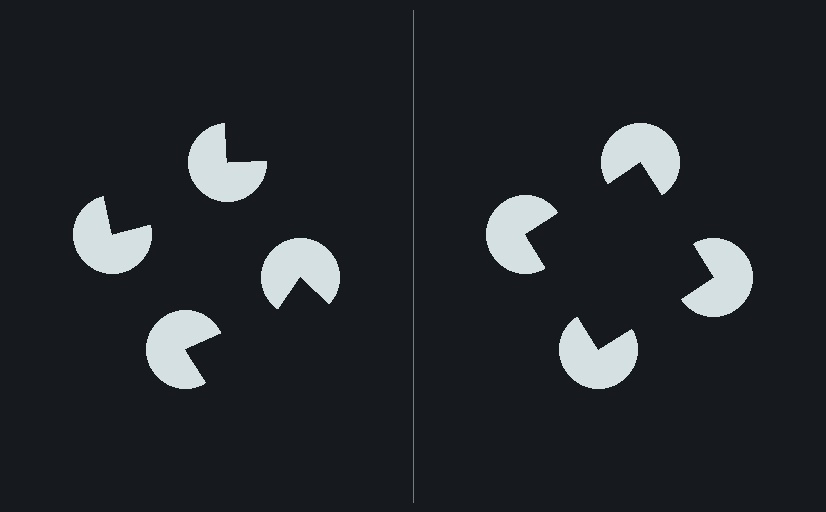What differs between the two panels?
The pac-man discs are positioned identically on both sides; only the wedge orientations differ. On the right they align to a square; on the left they are misaligned.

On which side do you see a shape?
An illusory square appears on the right side. On the left side the wedge cuts are rotated, so no coherent shape forms.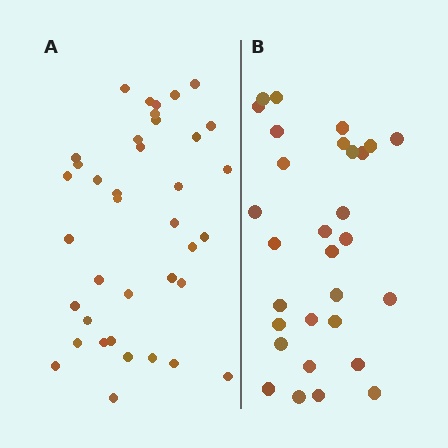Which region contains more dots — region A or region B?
Region A (the left region) has more dots.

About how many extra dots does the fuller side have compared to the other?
Region A has roughly 8 or so more dots than region B.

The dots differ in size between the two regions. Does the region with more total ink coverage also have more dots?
No. Region B has more total ink coverage because its dots are larger, but region A actually contains more individual dots. Total area can be misleading — the number of items is what matters here.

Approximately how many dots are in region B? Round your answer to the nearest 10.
About 30 dots.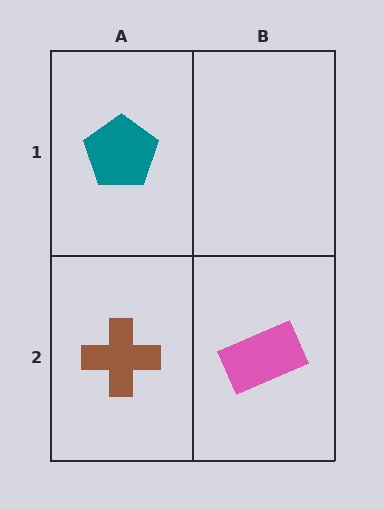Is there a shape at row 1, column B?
No, that cell is empty.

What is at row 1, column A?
A teal pentagon.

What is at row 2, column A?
A brown cross.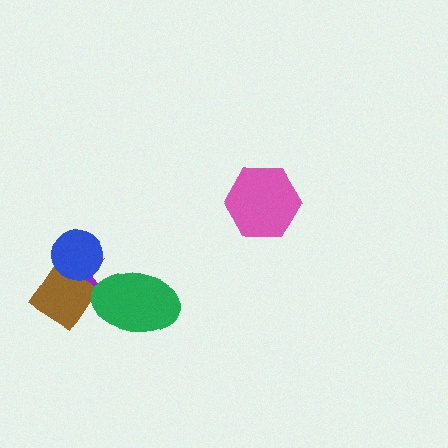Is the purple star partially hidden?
Yes, it is partially covered by another shape.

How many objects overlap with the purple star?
3 objects overlap with the purple star.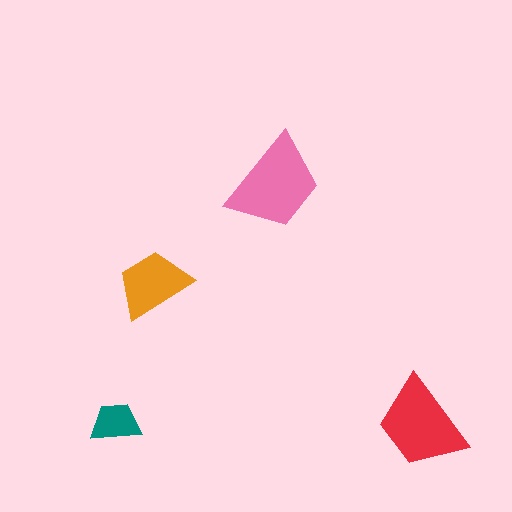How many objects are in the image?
There are 4 objects in the image.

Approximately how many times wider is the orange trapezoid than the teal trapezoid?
About 1.5 times wider.